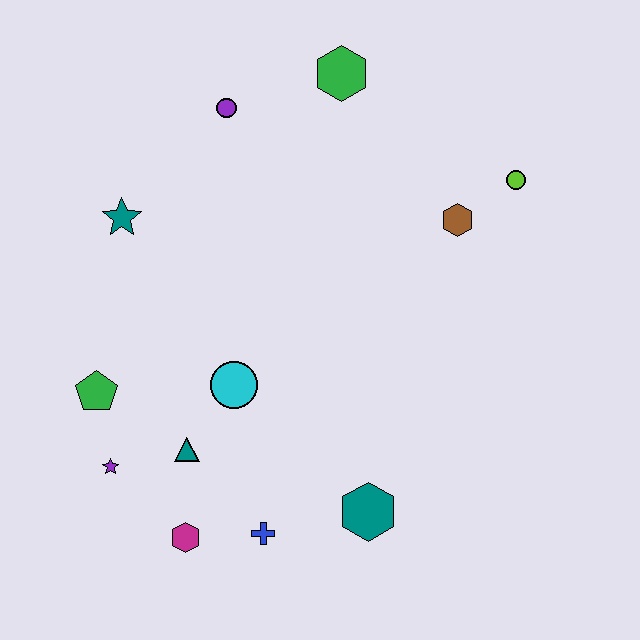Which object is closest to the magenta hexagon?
The blue cross is closest to the magenta hexagon.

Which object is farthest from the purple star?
The lime circle is farthest from the purple star.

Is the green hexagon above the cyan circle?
Yes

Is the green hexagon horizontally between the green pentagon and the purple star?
No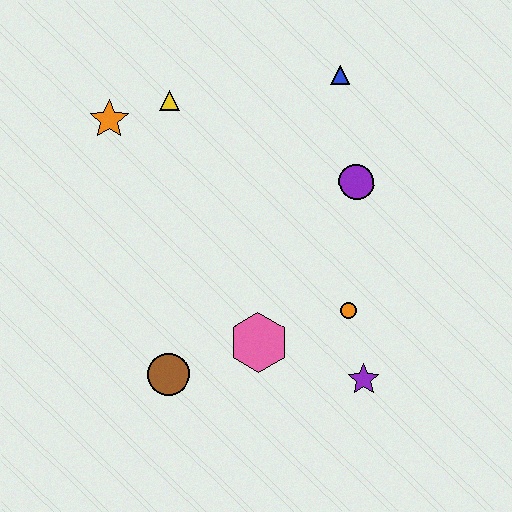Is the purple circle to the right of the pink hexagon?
Yes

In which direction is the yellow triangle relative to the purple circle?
The yellow triangle is to the left of the purple circle.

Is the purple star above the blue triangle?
No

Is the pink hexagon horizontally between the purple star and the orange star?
Yes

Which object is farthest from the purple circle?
The brown circle is farthest from the purple circle.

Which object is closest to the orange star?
The yellow triangle is closest to the orange star.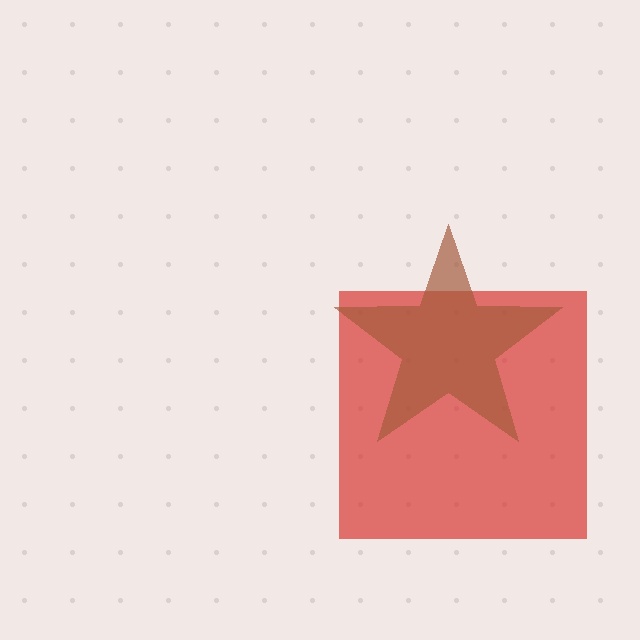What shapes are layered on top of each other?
The layered shapes are: a red square, a brown star.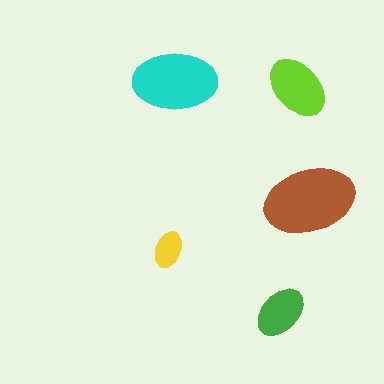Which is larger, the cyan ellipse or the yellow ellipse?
The cyan one.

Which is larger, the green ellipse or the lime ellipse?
The lime one.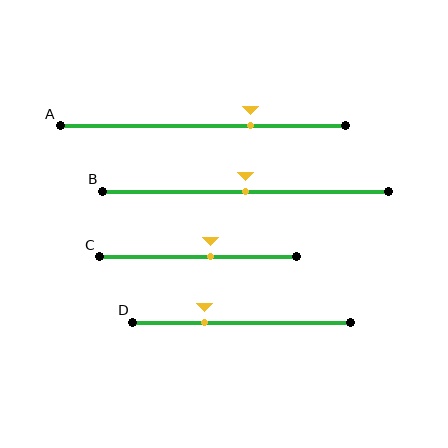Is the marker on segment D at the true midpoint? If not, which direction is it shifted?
No, the marker on segment D is shifted to the left by about 17% of the segment length.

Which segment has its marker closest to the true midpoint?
Segment B has its marker closest to the true midpoint.